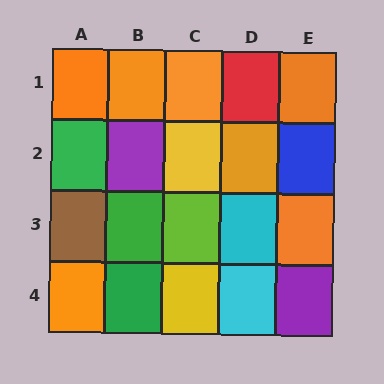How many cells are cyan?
2 cells are cyan.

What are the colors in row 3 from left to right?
Brown, green, lime, cyan, orange.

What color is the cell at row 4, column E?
Purple.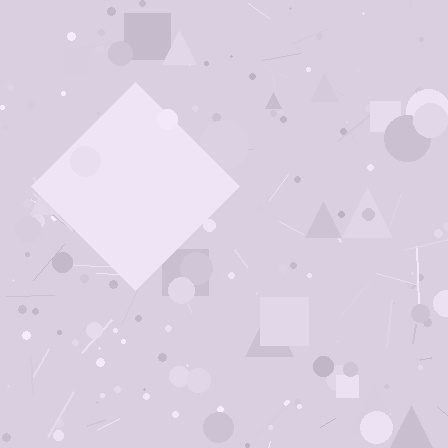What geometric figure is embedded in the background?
A diamond is embedded in the background.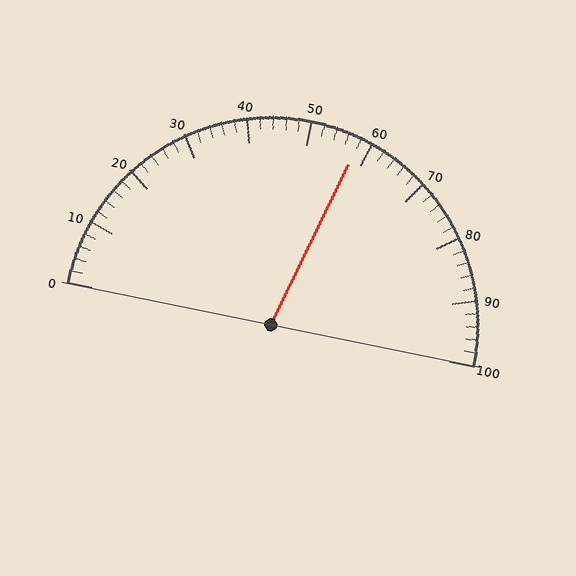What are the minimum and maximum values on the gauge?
The gauge ranges from 0 to 100.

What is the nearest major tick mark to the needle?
The nearest major tick mark is 60.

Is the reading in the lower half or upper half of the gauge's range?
The reading is in the upper half of the range (0 to 100).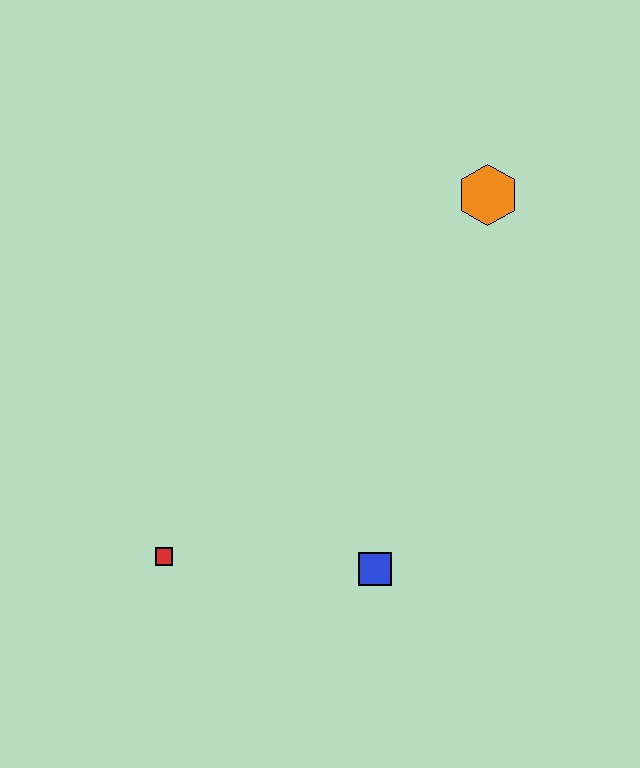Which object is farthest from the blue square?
The orange hexagon is farthest from the blue square.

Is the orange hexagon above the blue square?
Yes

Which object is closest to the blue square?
The red square is closest to the blue square.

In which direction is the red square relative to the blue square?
The red square is to the left of the blue square.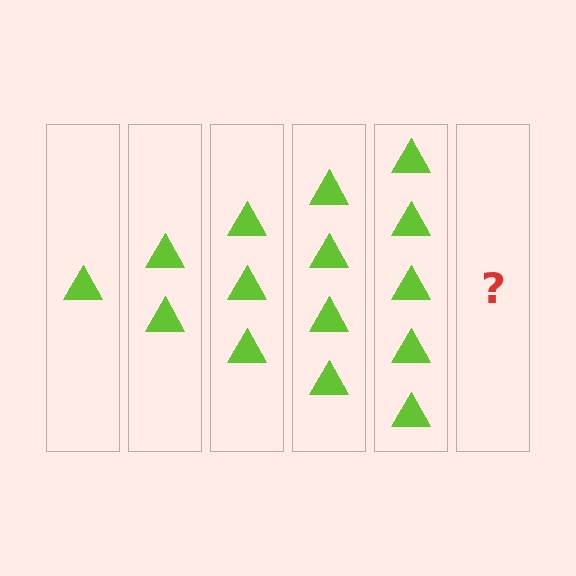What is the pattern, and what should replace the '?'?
The pattern is that each step adds one more triangle. The '?' should be 6 triangles.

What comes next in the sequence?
The next element should be 6 triangles.